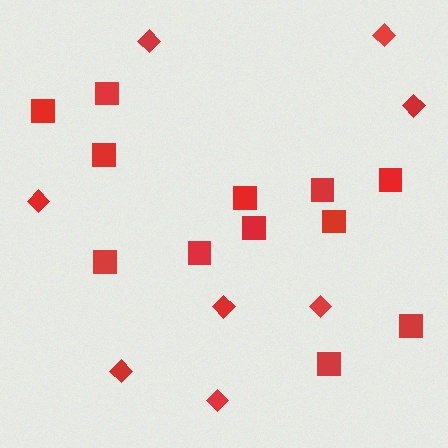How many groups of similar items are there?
There are 2 groups: one group of squares (12) and one group of diamonds (8).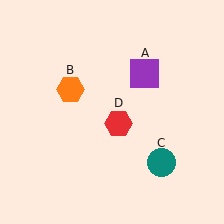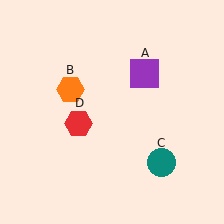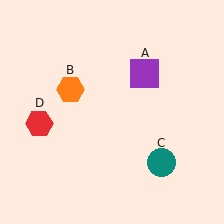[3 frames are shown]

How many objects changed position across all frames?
1 object changed position: red hexagon (object D).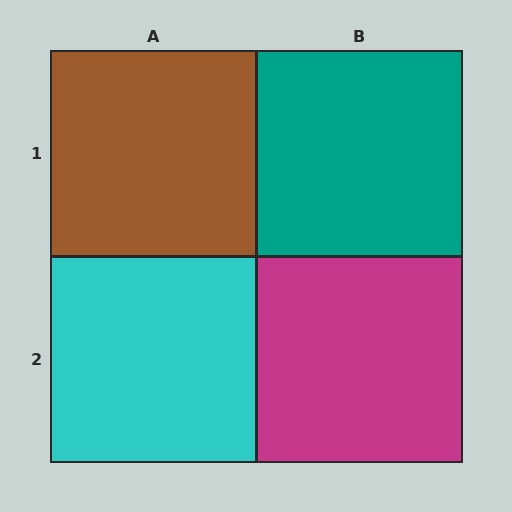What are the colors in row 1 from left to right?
Brown, teal.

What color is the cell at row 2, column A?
Cyan.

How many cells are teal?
1 cell is teal.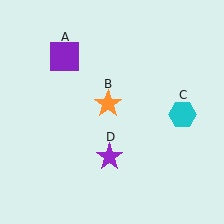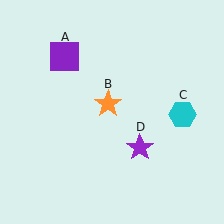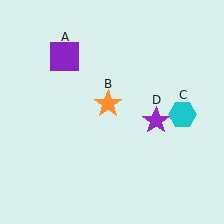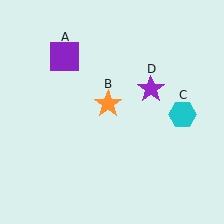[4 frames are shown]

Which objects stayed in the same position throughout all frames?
Purple square (object A) and orange star (object B) and cyan hexagon (object C) remained stationary.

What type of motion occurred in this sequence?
The purple star (object D) rotated counterclockwise around the center of the scene.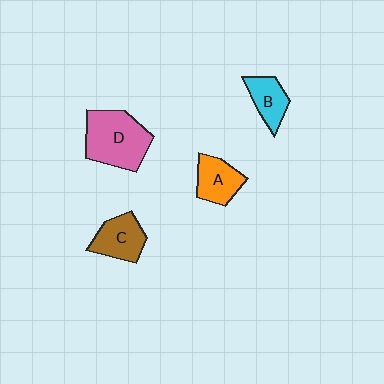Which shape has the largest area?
Shape D (pink).